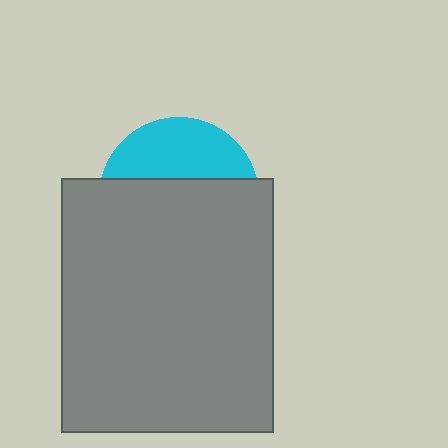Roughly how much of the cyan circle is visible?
A small part of it is visible (roughly 35%).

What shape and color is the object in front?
The object in front is a gray rectangle.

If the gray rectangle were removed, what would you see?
You would see the complete cyan circle.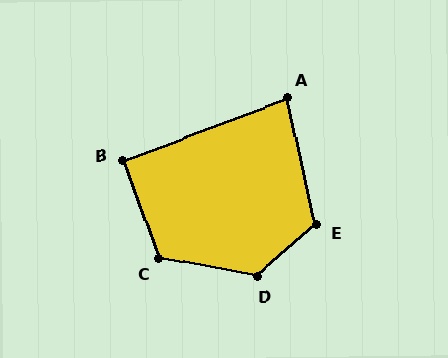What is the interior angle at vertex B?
Approximately 91 degrees (approximately right).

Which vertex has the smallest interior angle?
A, at approximately 82 degrees.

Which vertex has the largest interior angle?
D, at approximately 128 degrees.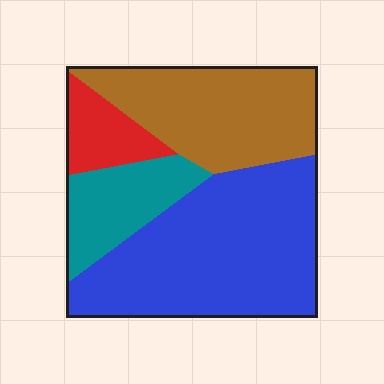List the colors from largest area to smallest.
From largest to smallest: blue, brown, teal, red.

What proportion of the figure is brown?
Brown covers around 30% of the figure.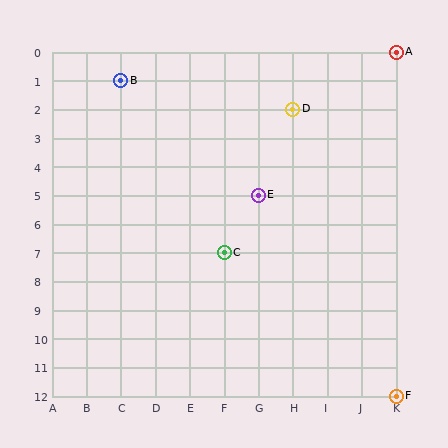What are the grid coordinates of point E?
Point E is at grid coordinates (G, 5).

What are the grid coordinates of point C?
Point C is at grid coordinates (F, 7).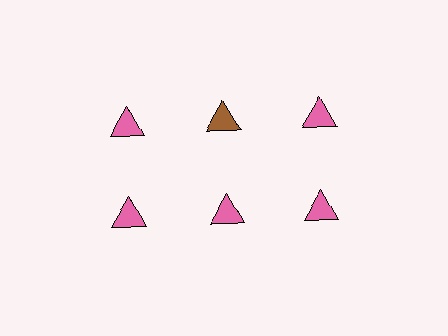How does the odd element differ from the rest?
It has a different color: brown instead of pink.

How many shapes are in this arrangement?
There are 6 shapes arranged in a grid pattern.